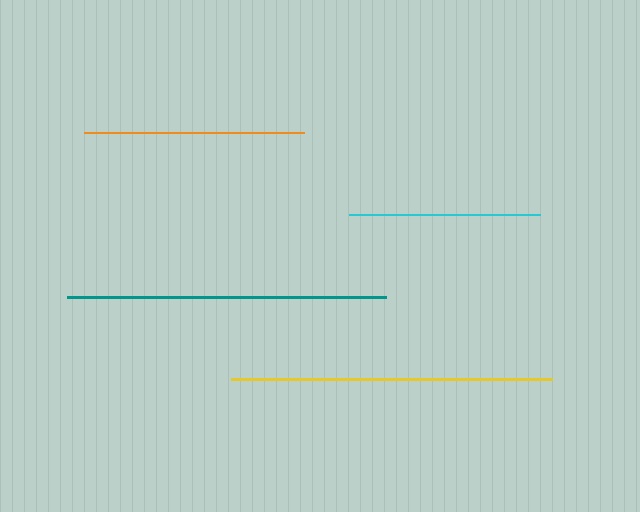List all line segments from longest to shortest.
From longest to shortest: yellow, teal, orange, cyan.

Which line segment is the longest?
The yellow line is the longest at approximately 320 pixels.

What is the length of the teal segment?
The teal segment is approximately 320 pixels long.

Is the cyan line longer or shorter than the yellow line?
The yellow line is longer than the cyan line.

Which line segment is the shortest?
The cyan line is the shortest at approximately 190 pixels.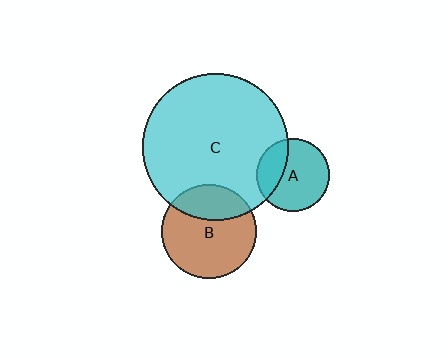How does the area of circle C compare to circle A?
Approximately 4.1 times.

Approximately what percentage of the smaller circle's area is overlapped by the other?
Approximately 30%.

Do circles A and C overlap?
Yes.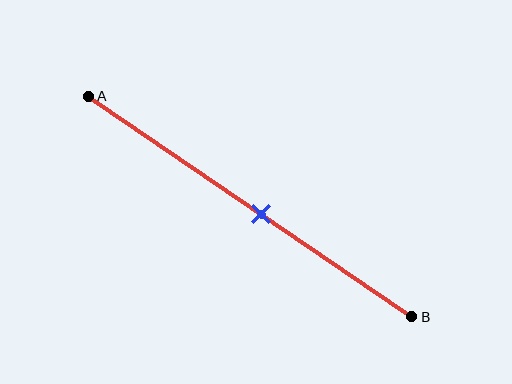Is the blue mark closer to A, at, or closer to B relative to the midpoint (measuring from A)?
The blue mark is closer to point B than the midpoint of segment AB.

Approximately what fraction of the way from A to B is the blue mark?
The blue mark is approximately 55% of the way from A to B.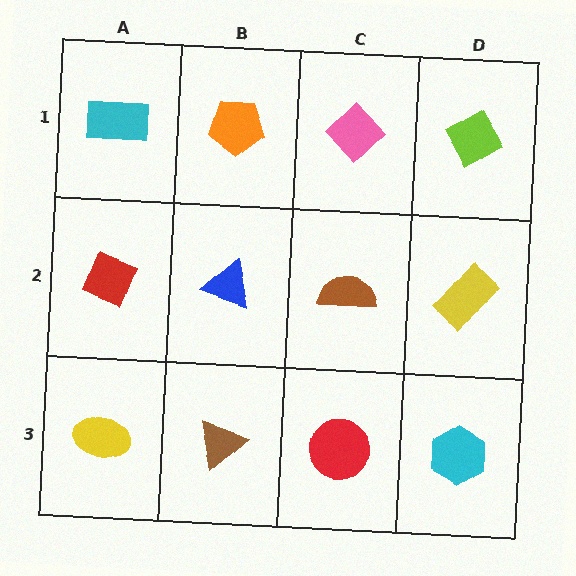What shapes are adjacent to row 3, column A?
A red diamond (row 2, column A), a brown triangle (row 3, column B).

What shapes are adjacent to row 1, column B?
A blue triangle (row 2, column B), a cyan rectangle (row 1, column A), a pink diamond (row 1, column C).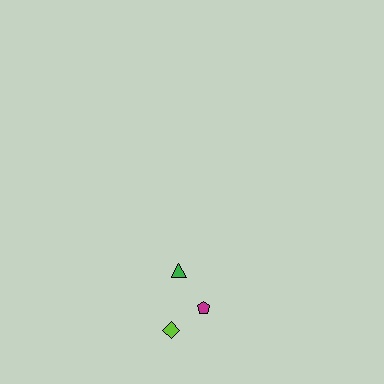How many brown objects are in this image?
There are no brown objects.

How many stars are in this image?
There are no stars.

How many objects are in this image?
There are 3 objects.